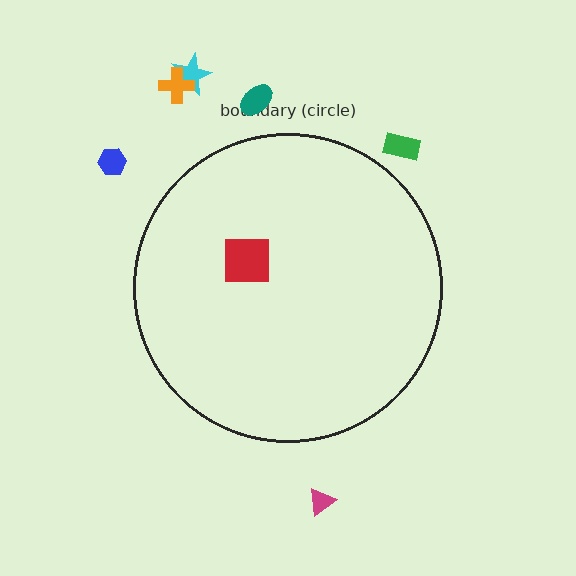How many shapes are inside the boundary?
1 inside, 6 outside.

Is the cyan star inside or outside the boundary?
Outside.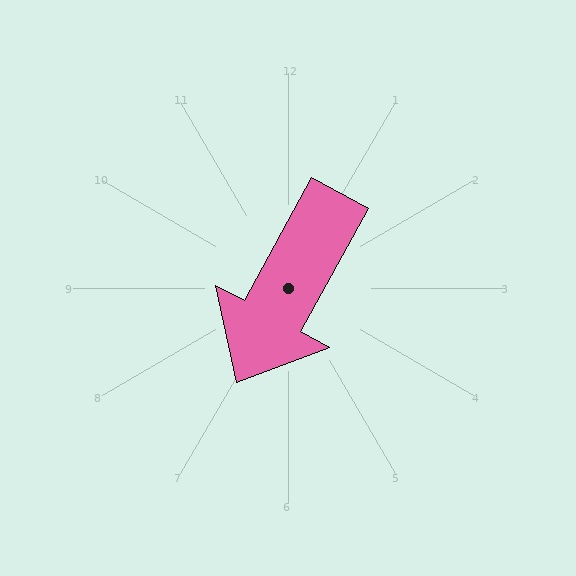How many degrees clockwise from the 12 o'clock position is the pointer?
Approximately 209 degrees.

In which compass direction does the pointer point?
Southwest.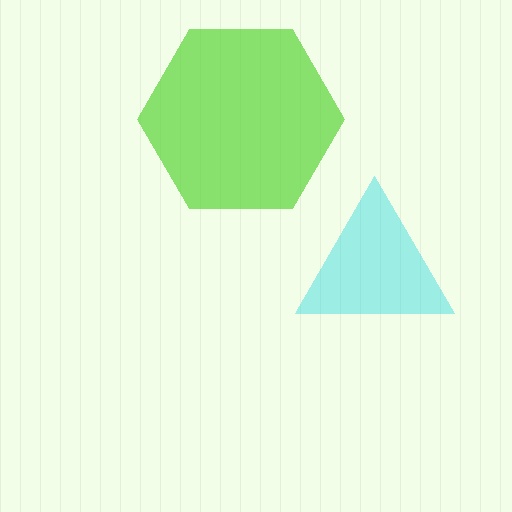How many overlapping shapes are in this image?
There are 2 overlapping shapes in the image.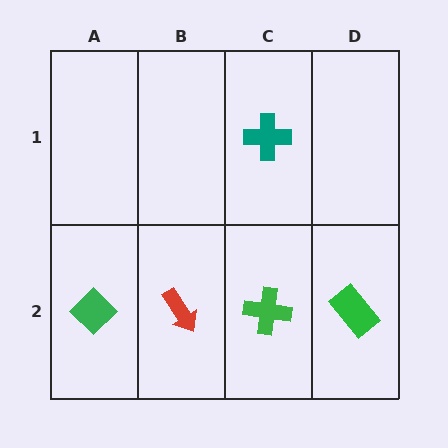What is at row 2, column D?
A green rectangle.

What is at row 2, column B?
A red arrow.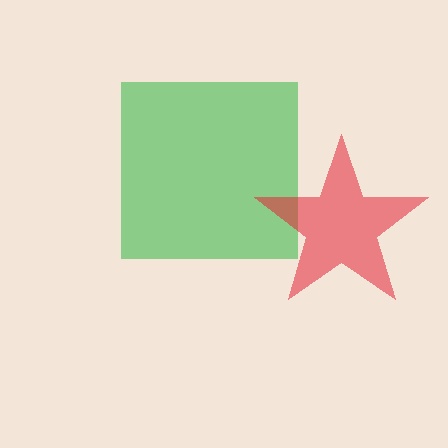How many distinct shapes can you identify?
There are 2 distinct shapes: a green square, a red star.